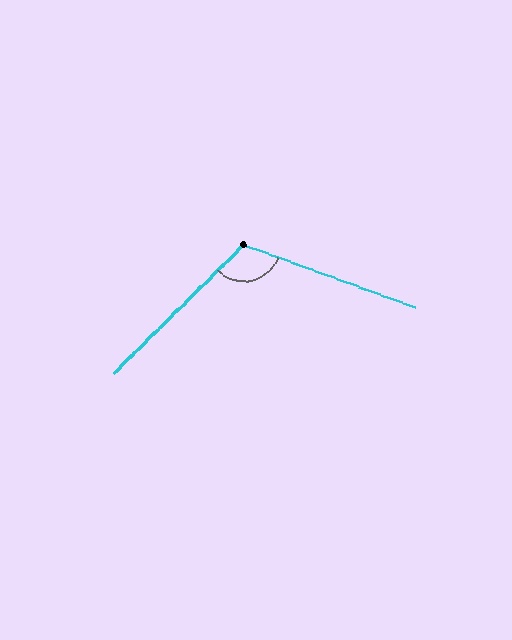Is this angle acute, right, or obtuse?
It is obtuse.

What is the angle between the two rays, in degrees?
Approximately 115 degrees.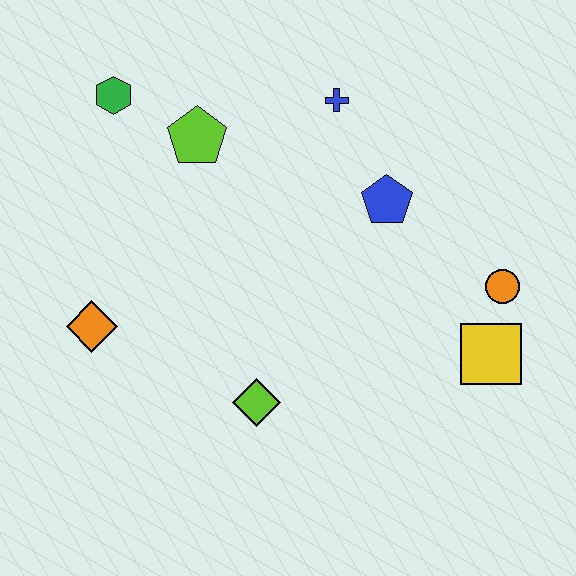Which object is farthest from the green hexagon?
The yellow square is farthest from the green hexagon.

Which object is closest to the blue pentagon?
The blue cross is closest to the blue pentagon.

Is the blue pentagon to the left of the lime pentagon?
No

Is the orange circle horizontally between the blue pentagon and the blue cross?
No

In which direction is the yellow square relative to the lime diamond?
The yellow square is to the right of the lime diamond.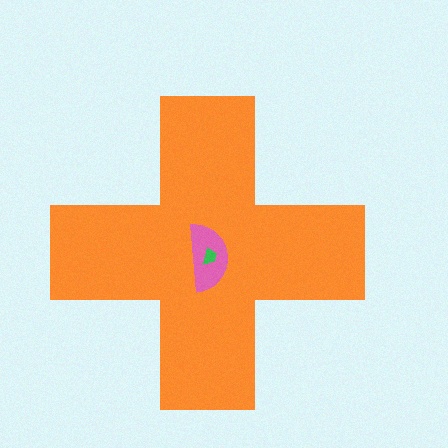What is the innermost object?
The green trapezoid.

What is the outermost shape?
The orange cross.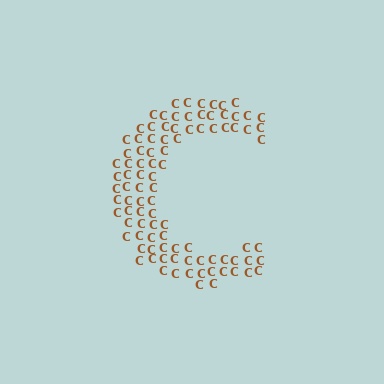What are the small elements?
The small elements are letter C's.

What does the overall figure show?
The overall figure shows the letter C.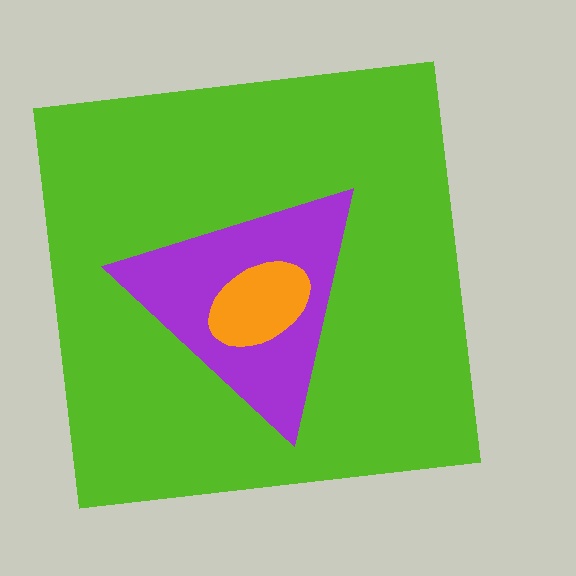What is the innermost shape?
The orange ellipse.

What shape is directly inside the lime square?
The purple triangle.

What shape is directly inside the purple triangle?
The orange ellipse.